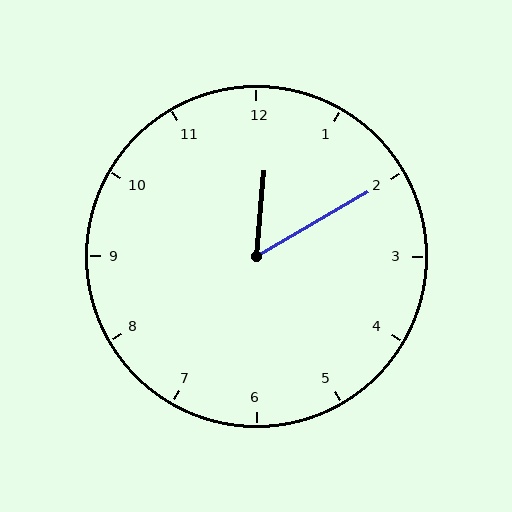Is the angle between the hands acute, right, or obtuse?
It is acute.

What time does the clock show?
12:10.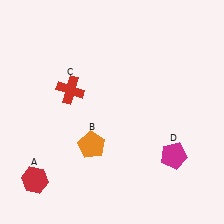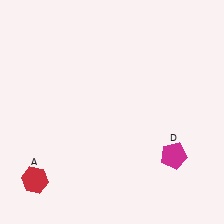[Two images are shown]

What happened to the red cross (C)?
The red cross (C) was removed in Image 2. It was in the top-left area of Image 1.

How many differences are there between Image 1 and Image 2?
There are 2 differences between the two images.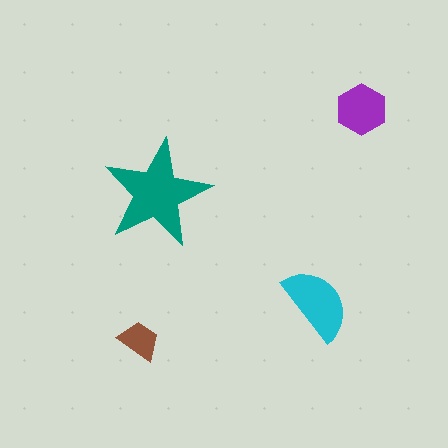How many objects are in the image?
There are 4 objects in the image.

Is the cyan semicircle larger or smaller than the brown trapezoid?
Larger.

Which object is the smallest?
The brown trapezoid.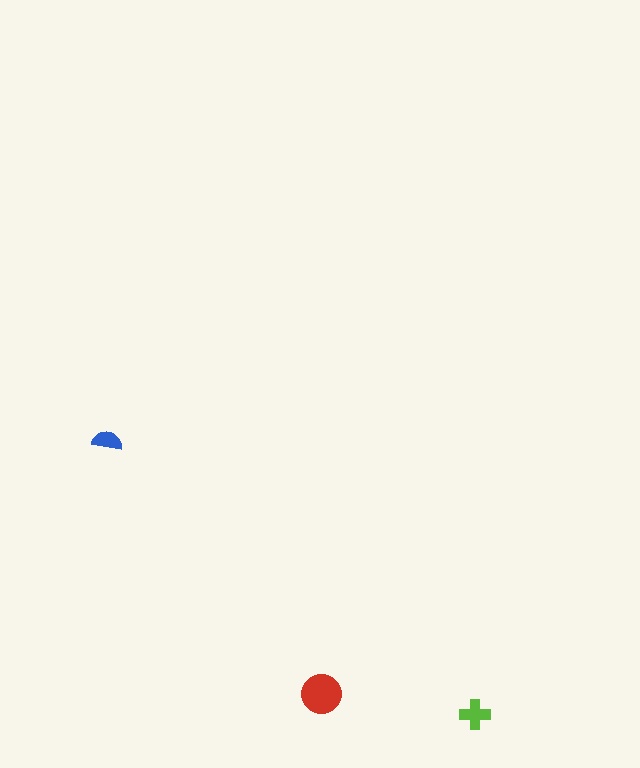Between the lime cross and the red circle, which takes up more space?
The red circle.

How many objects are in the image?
There are 3 objects in the image.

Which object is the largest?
The red circle.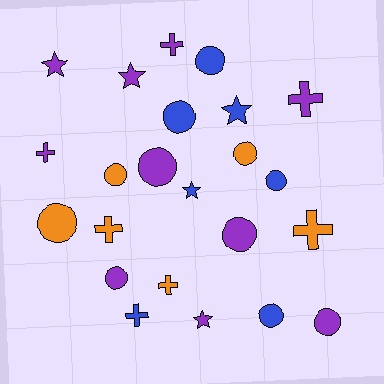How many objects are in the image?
There are 23 objects.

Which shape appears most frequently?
Circle, with 11 objects.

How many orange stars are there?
There are no orange stars.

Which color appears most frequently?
Purple, with 10 objects.